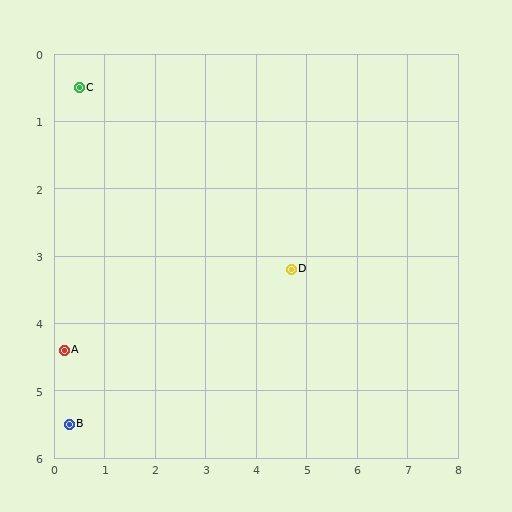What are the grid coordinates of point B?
Point B is at approximately (0.3, 5.5).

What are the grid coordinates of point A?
Point A is at approximately (0.2, 4.4).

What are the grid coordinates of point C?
Point C is at approximately (0.5, 0.5).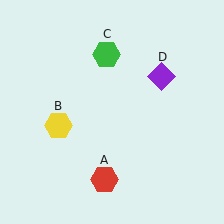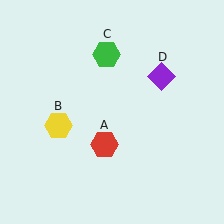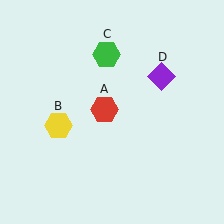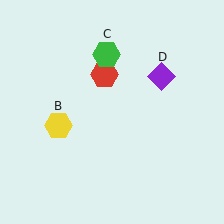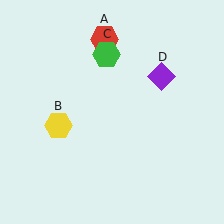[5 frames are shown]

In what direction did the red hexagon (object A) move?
The red hexagon (object A) moved up.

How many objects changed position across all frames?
1 object changed position: red hexagon (object A).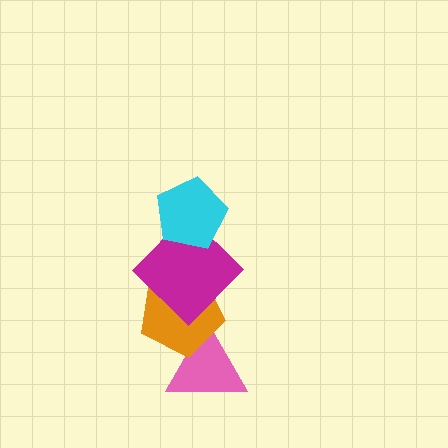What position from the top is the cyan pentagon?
The cyan pentagon is 1st from the top.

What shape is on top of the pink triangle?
The orange pentagon is on top of the pink triangle.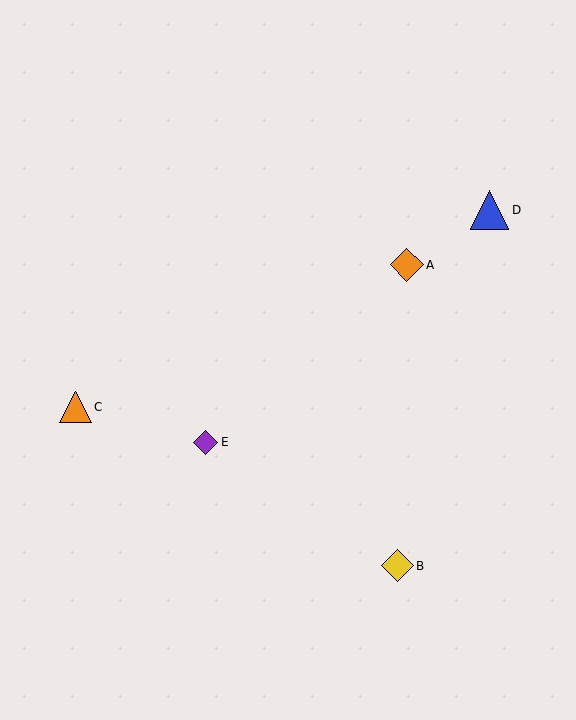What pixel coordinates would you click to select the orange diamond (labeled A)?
Click at (407, 265) to select the orange diamond A.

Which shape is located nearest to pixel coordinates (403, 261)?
The orange diamond (labeled A) at (407, 265) is nearest to that location.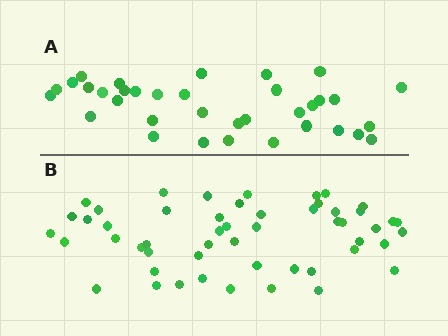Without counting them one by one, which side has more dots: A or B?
Region B (the bottom region) has more dots.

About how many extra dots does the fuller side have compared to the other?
Region B has approximately 15 more dots than region A.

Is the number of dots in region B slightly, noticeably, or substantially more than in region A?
Region B has substantially more. The ratio is roughly 1.5 to 1.